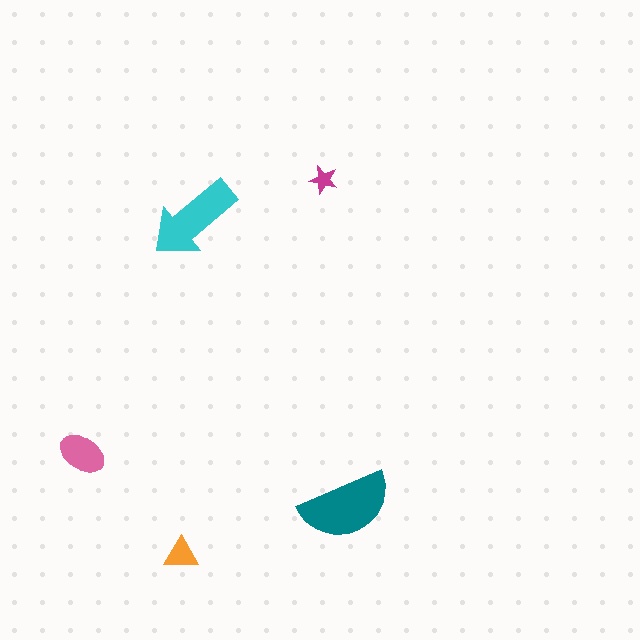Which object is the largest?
The teal semicircle.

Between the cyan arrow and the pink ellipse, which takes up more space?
The cyan arrow.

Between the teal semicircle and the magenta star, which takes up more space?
The teal semicircle.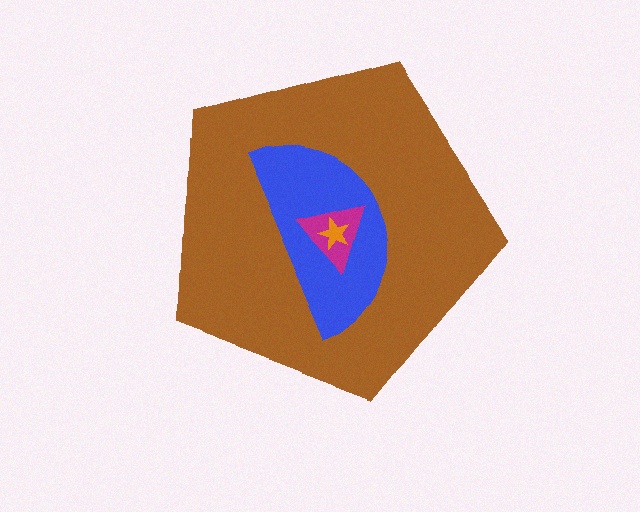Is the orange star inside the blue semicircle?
Yes.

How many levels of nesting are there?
4.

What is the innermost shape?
The orange star.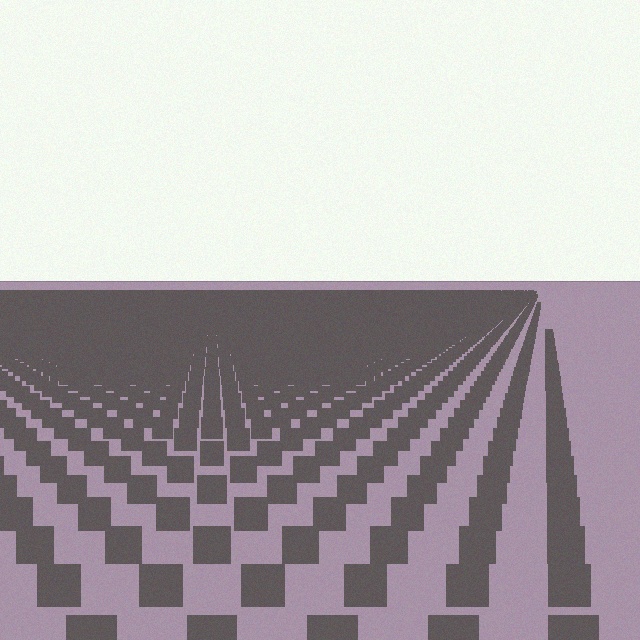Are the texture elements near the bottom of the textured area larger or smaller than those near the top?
Larger. Near the bottom, elements are closer to the viewer and appear at a bigger on-screen size.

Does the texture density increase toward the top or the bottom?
Density increases toward the top.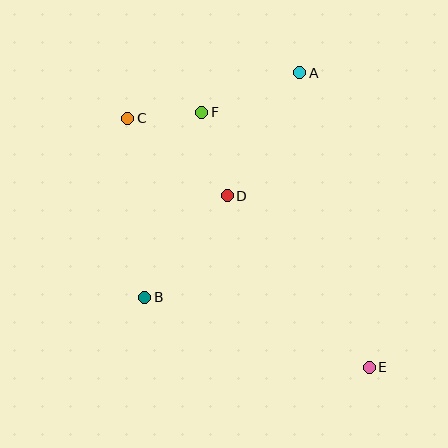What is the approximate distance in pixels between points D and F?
The distance between D and F is approximately 88 pixels.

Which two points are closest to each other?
Points C and F are closest to each other.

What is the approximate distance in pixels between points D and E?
The distance between D and E is approximately 222 pixels.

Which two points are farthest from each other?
Points C and E are farthest from each other.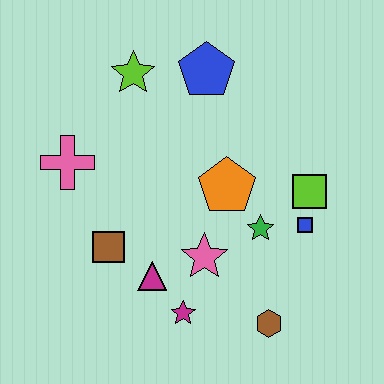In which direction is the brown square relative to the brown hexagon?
The brown square is to the left of the brown hexagon.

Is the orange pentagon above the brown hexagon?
Yes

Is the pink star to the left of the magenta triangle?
No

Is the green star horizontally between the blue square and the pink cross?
Yes